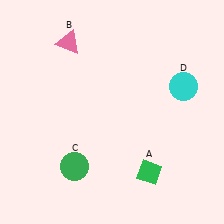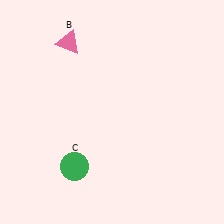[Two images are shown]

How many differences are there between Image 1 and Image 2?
There are 2 differences between the two images.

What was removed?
The green diamond (A), the cyan circle (D) were removed in Image 2.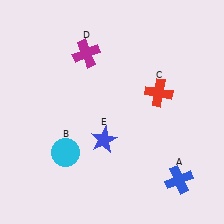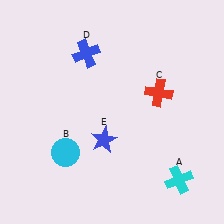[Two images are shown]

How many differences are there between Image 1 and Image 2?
There are 2 differences between the two images.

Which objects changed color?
A changed from blue to cyan. D changed from magenta to blue.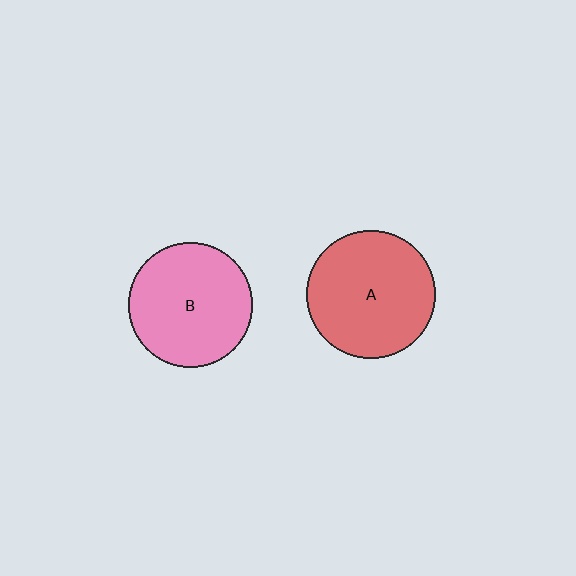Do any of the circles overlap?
No, none of the circles overlap.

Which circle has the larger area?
Circle A (red).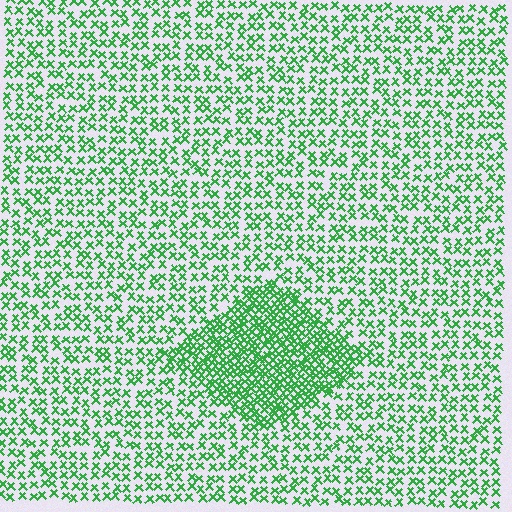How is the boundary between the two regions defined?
The boundary is defined by a change in element density (approximately 2.2x ratio). All elements are the same color, size, and shape.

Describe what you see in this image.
The image contains small green elements arranged at two different densities. A diamond-shaped region is visible where the elements are more densely packed than the surrounding area.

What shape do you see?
I see a diamond.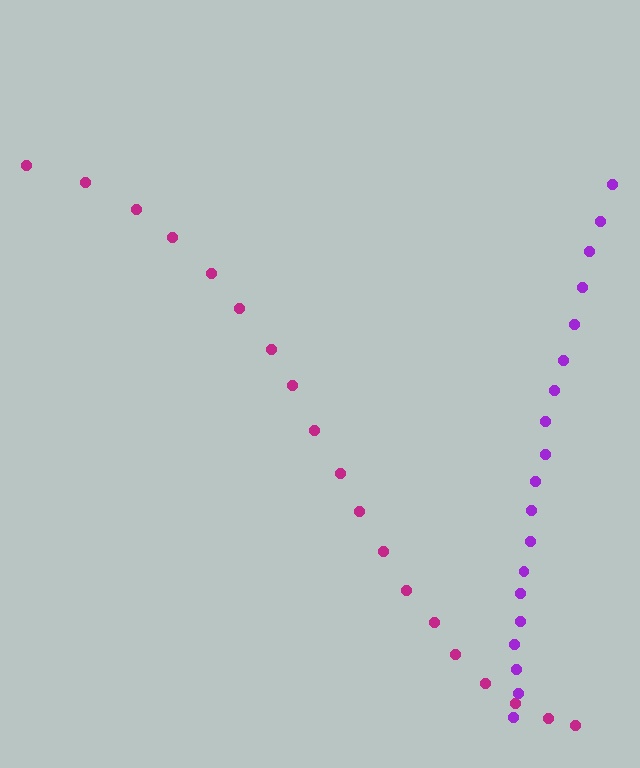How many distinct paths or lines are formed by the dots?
There are 2 distinct paths.